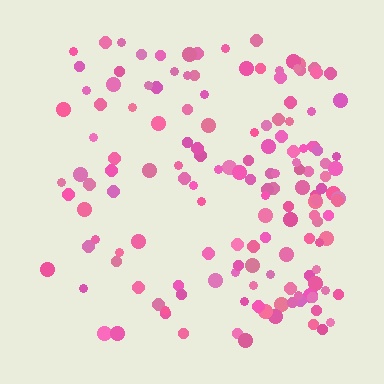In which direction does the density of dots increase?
From left to right, with the right side densest.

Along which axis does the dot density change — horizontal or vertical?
Horizontal.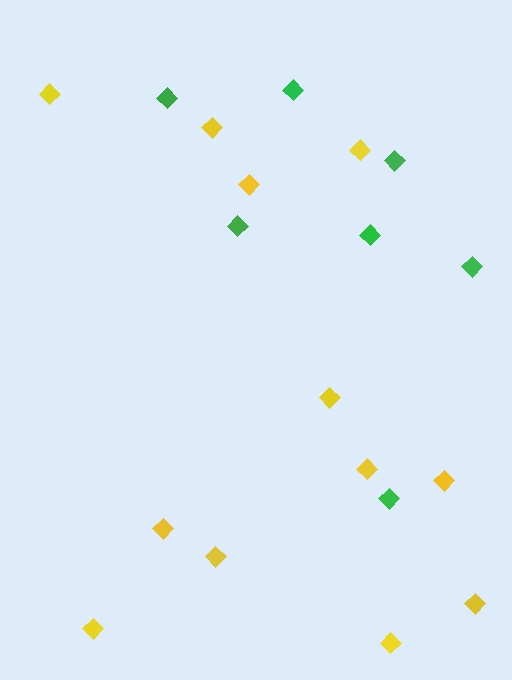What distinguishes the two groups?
There are 2 groups: one group of green diamonds (7) and one group of yellow diamonds (12).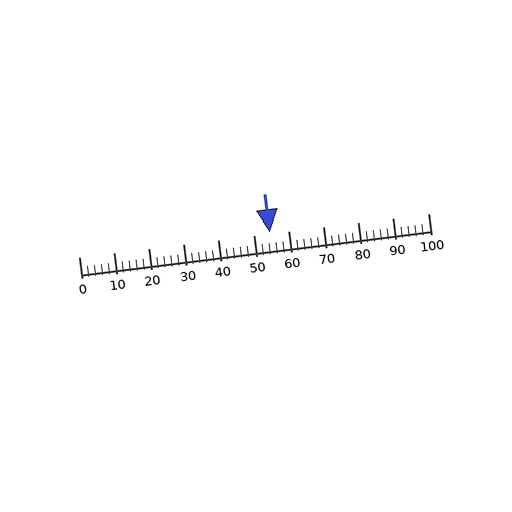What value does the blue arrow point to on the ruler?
The blue arrow points to approximately 55.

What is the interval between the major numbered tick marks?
The major tick marks are spaced 10 units apart.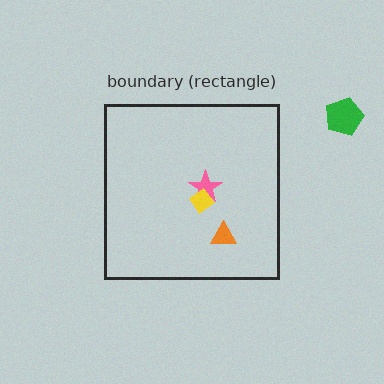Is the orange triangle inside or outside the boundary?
Inside.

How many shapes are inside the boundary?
3 inside, 1 outside.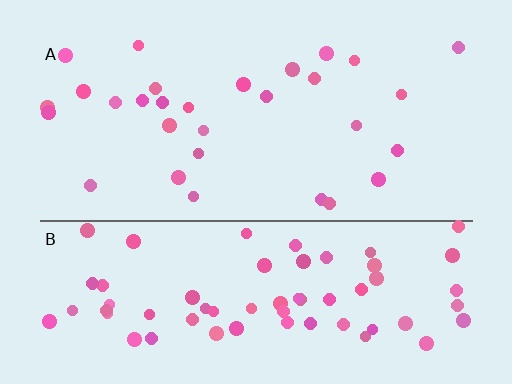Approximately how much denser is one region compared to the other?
Approximately 2.2× — region B over region A.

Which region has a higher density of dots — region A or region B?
B (the bottom).